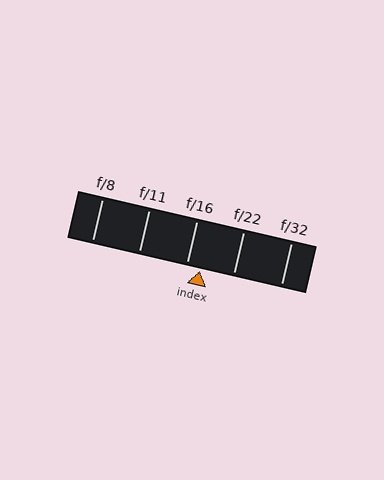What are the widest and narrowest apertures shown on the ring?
The widest aperture shown is f/8 and the narrowest is f/32.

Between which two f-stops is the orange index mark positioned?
The index mark is between f/16 and f/22.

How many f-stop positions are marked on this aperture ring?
There are 5 f-stop positions marked.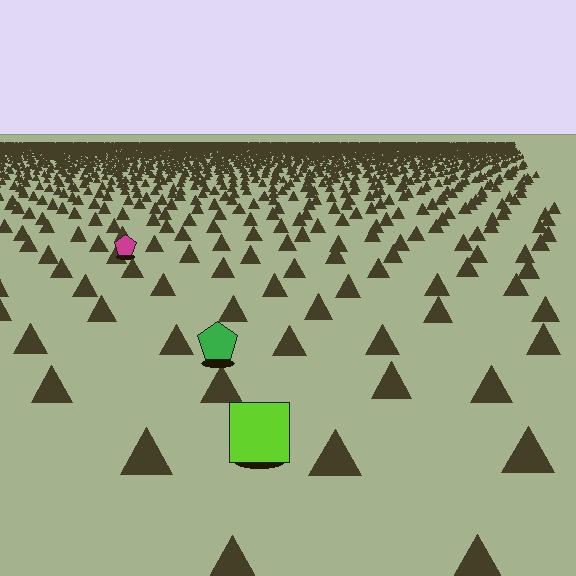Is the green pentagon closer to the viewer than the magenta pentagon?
Yes. The green pentagon is closer — you can tell from the texture gradient: the ground texture is coarser near it.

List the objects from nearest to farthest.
From nearest to farthest: the lime square, the green pentagon, the magenta pentagon.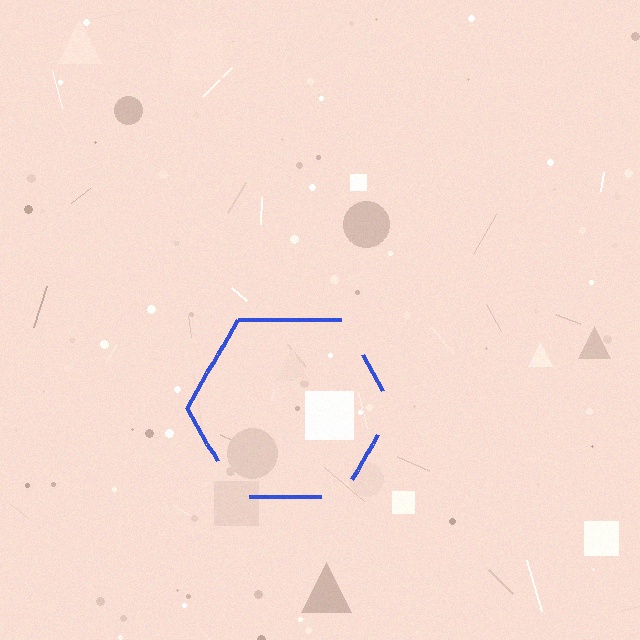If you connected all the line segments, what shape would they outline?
They would outline a hexagon.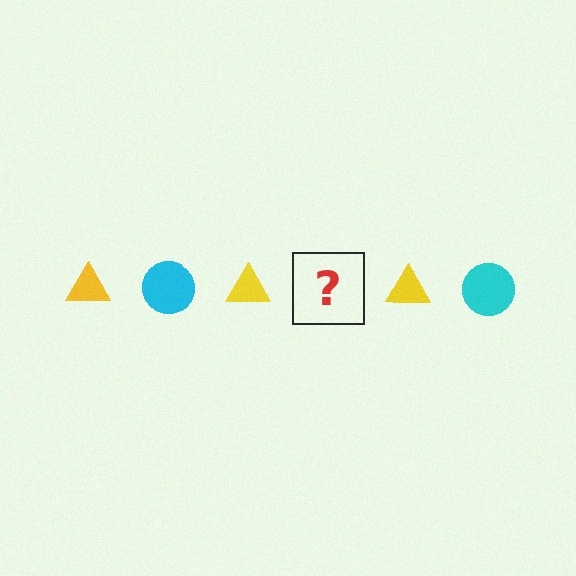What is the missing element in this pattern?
The missing element is a cyan circle.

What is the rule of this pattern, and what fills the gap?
The rule is that the pattern alternates between yellow triangle and cyan circle. The gap should be filled with a cyan circle.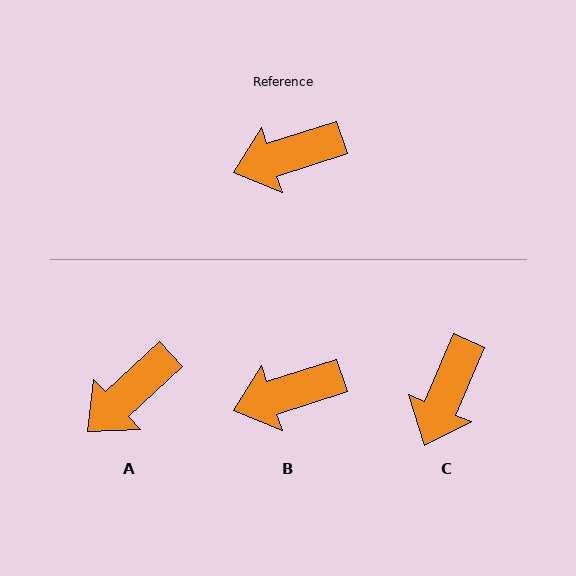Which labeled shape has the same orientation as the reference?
B.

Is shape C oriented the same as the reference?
No, it is off by about 49 degrees.